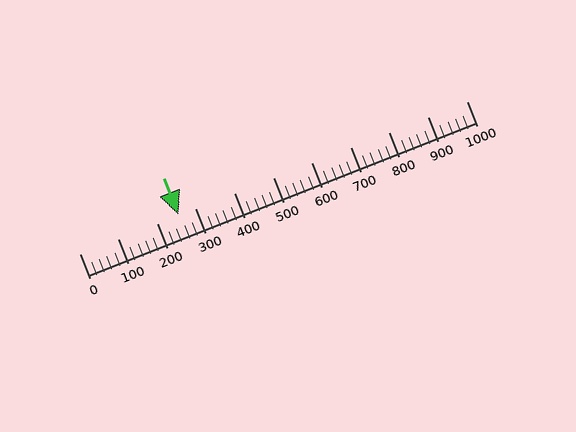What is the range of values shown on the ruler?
The ruler shows values from 0 to 1000.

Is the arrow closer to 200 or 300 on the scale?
The arrow is closer to 300.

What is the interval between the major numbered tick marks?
The major tick marks are spaced 100 units apart.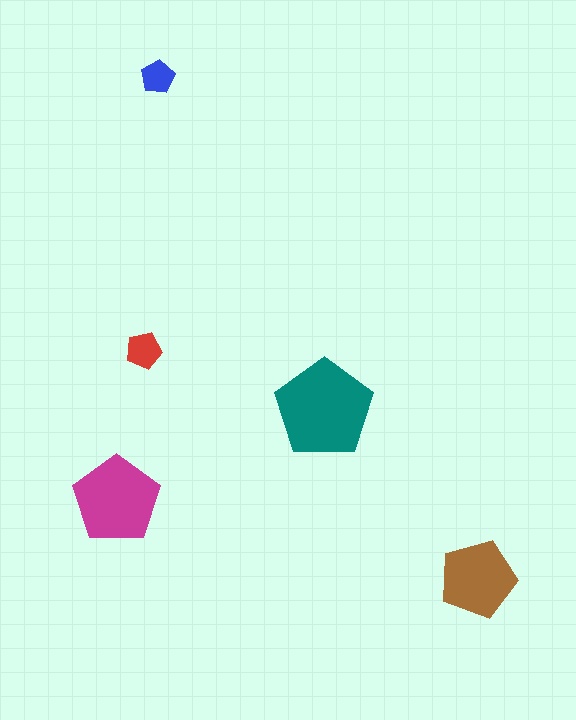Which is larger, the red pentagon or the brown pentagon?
The brown one.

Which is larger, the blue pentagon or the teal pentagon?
The teal one.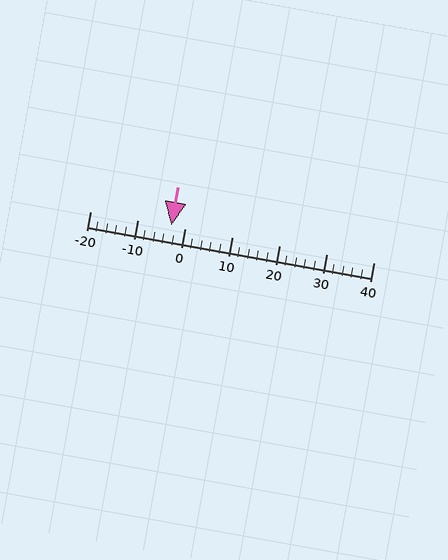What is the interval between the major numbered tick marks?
The major tick marks are spaced 10 units apart.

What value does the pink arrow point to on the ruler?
The pink arrow points to approximately -3.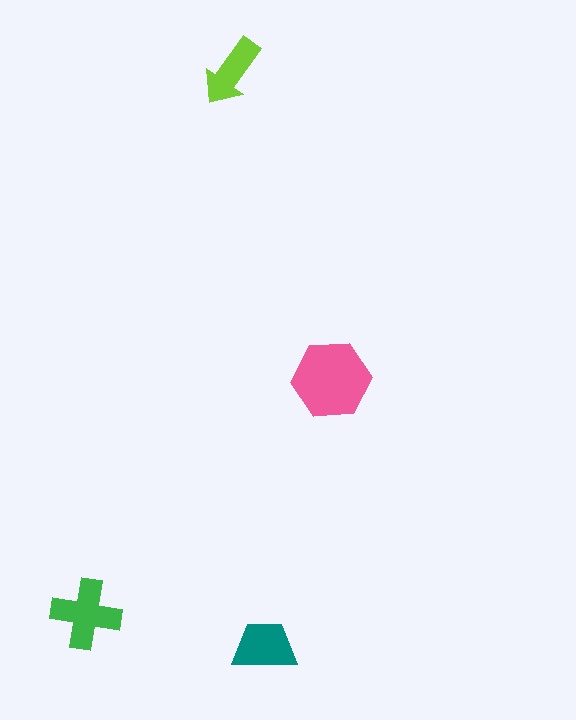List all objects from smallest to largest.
The lime arrow, the teal trapezoid, the green cross, the pink hexagon.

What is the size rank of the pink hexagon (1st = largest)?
1st.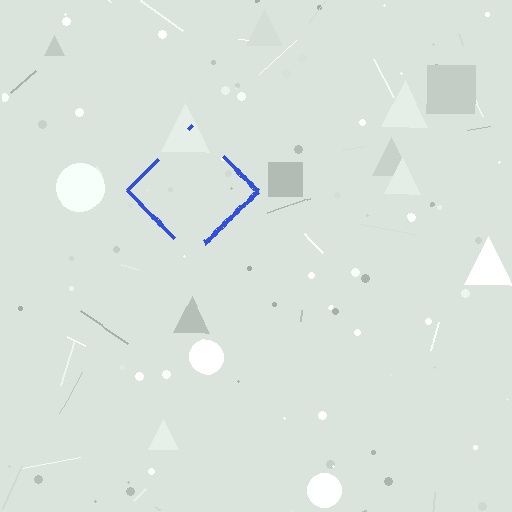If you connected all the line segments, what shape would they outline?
They would outline a diamond.